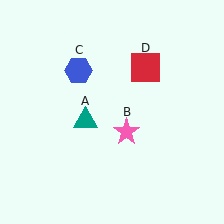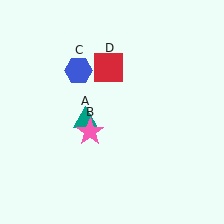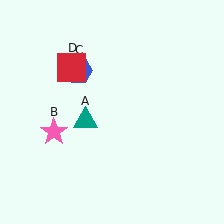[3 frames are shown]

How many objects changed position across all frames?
2 objects changed position: pink star (object B), red square (object D).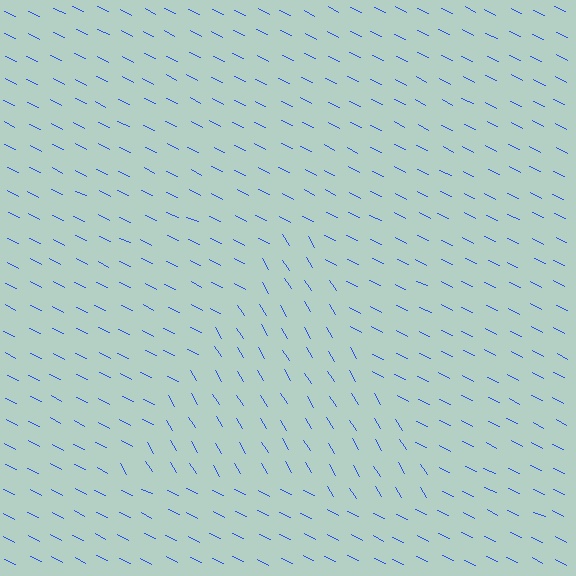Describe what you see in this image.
The image is filled with small blue line segments. A triangle region in the image has lines oriented differently from the surrounding lines, creating a visible texture boundary.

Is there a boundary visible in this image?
Yes, there is a texture boundary formed by a change in line orientation.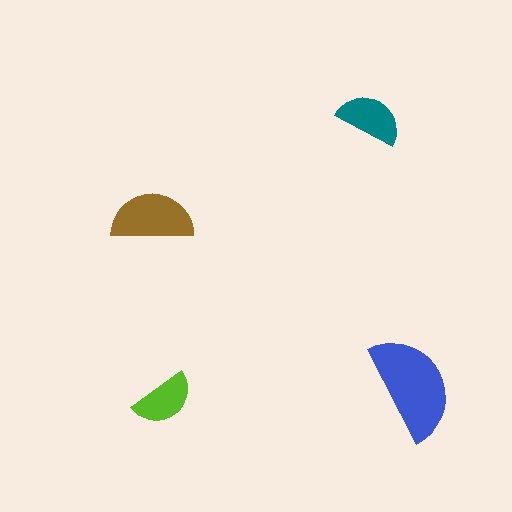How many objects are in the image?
There are 4 objects in the image.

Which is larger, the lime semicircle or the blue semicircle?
The blue one.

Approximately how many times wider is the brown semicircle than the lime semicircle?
About 1.5 times wider.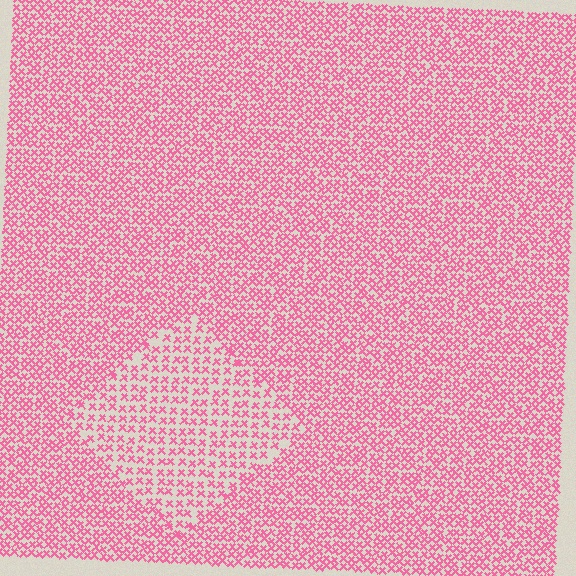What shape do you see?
I see a diamond.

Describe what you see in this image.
The image contains small pink elements arranged at two different densities. A diamond-shaped region is visible where the elements are less densely packed than the surrounding area.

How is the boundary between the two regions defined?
The boundary is defined by a change in element density (approximately 1.6x ratio). All elements are the same color, size, and shape.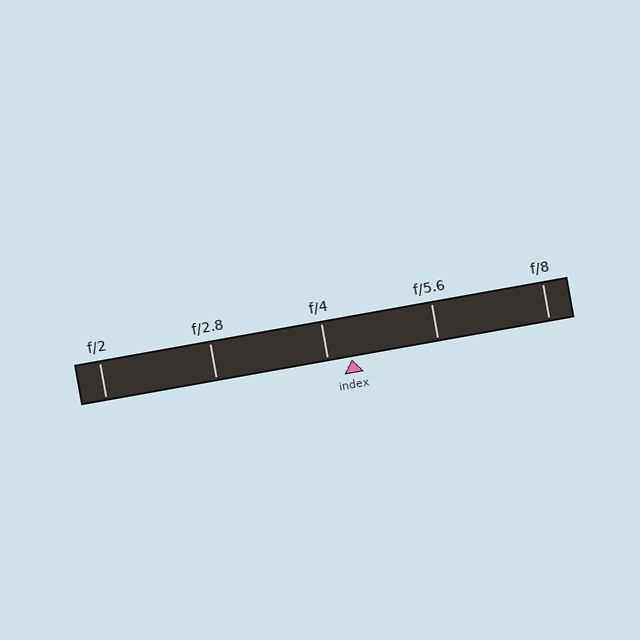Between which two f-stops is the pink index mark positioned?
The index mark is between f/4 and f/5.6.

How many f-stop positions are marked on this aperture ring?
There are 5 f-stop positions marked.